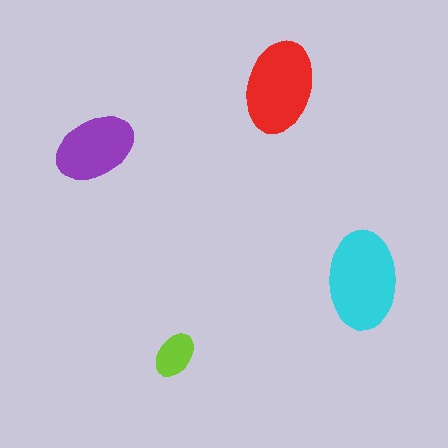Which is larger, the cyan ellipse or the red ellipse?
The cyan one.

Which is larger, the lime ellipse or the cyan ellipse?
The cyan one.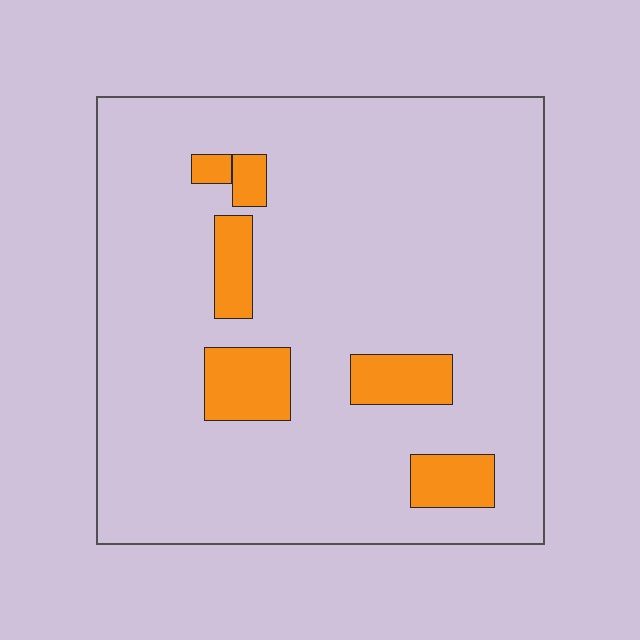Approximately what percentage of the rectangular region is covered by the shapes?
Approximately 10%.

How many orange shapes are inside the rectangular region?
6.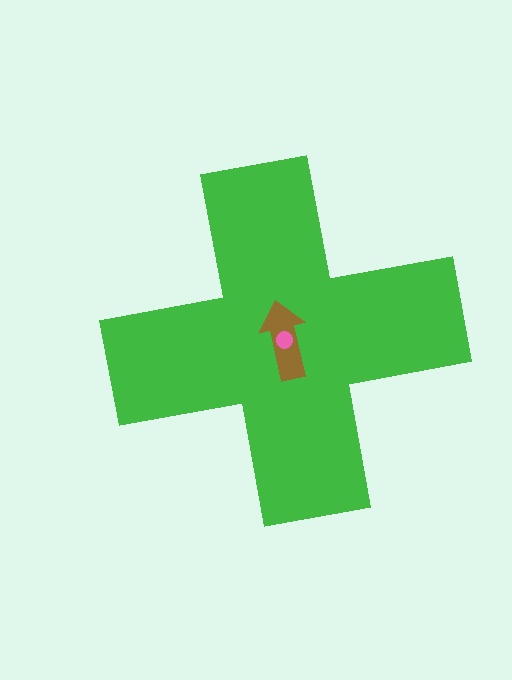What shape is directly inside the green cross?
The brown arrow.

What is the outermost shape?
The green cross.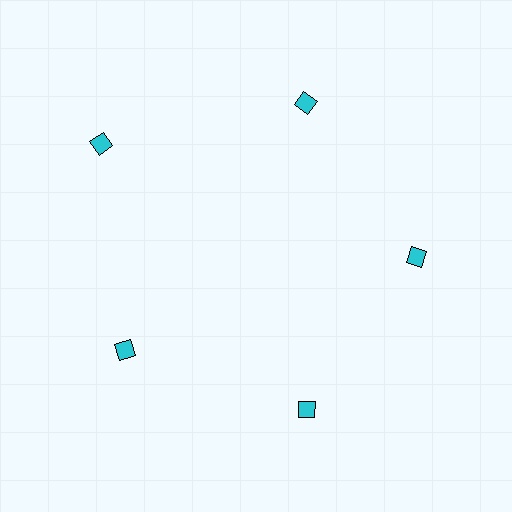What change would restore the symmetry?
The symmetry would be restored by moving it inward, back onto the ring so that all 5 diamonds sit at equal angles and equal distance from the center.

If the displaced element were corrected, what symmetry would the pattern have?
It would have 5-fold rotational symmetry — the pattern would map onto itself every 72 degrees.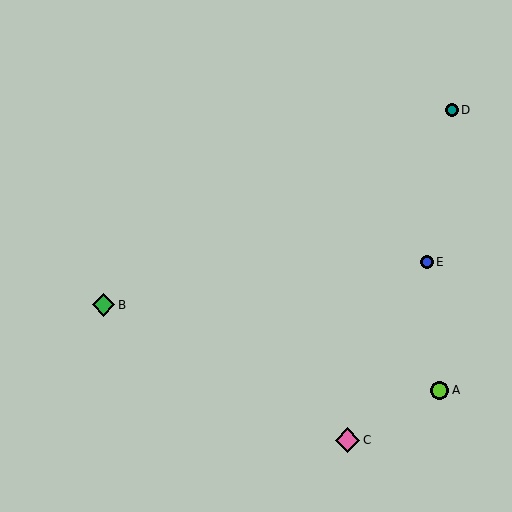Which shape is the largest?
The pink diamond (labeled C) is the largest.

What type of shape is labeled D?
Shape D is a teal circle.